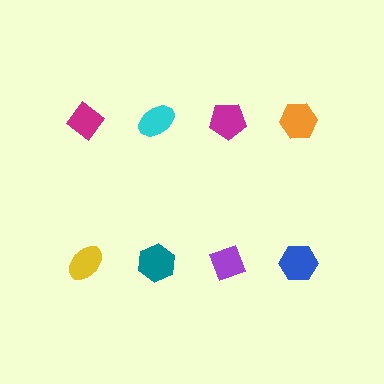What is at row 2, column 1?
A yellow ellipse.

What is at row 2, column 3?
A purple diamond.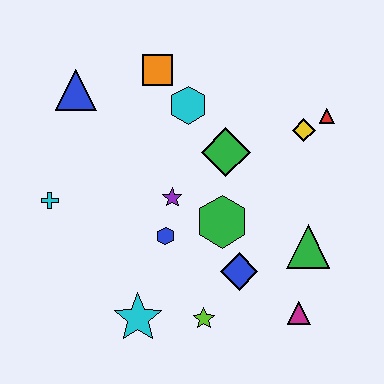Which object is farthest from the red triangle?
The cyan cross is farthest from the red triangle.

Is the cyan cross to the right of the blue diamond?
No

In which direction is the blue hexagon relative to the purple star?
The blue hexagon is below the purple star.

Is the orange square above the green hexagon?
Yes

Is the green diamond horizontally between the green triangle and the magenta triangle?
No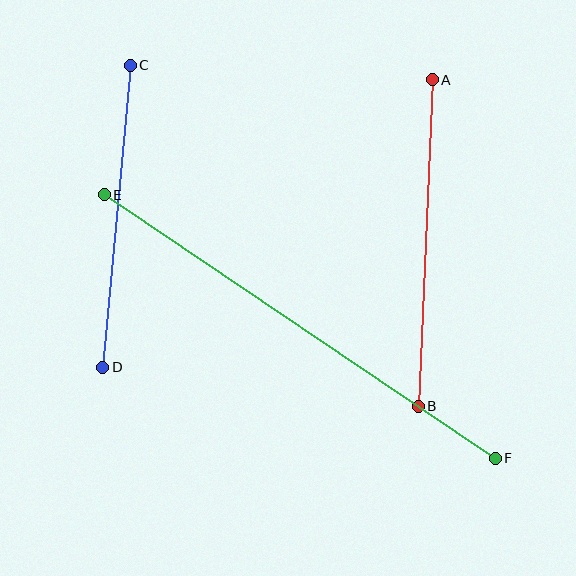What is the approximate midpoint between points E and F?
The midpoint is at approximately (300, 326) pixels.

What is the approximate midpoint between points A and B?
The midpoint is at approximately (425, 243) pixels.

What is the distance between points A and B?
The distance is approximately 326 pixels.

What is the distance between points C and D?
The distance is approximately 303 pixels.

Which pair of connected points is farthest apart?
Points E and F are farthest apart.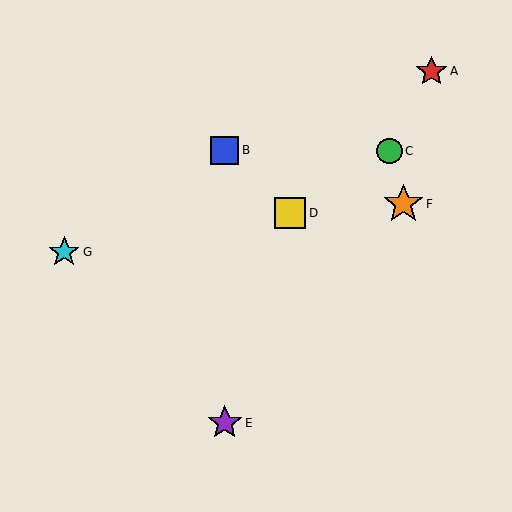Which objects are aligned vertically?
Objects B, E are aligned vertically.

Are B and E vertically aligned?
Yes, both are at x≈225.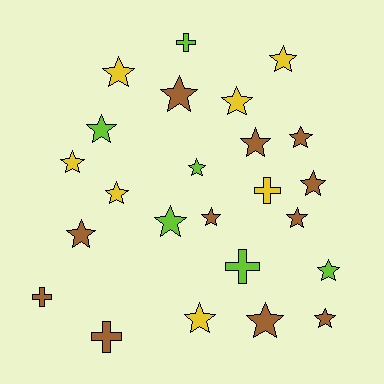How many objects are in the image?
There are 24 objects.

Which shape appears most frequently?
Star, with 19 objects.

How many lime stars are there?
There are 4 lime stars.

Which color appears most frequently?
Brown, with 11 objects.